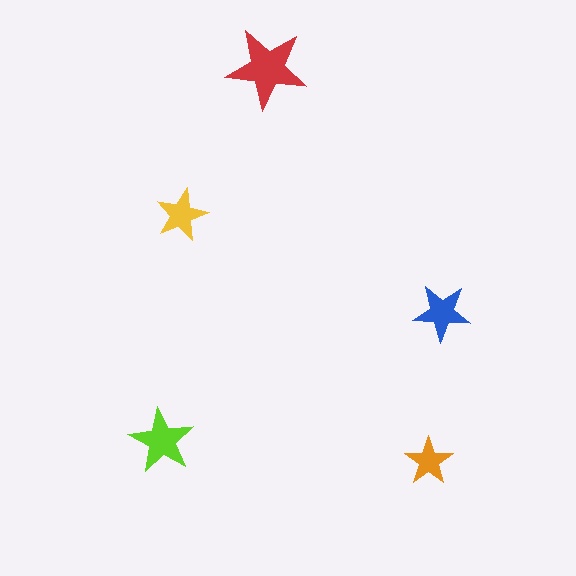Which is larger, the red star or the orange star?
The red one.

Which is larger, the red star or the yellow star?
The red one.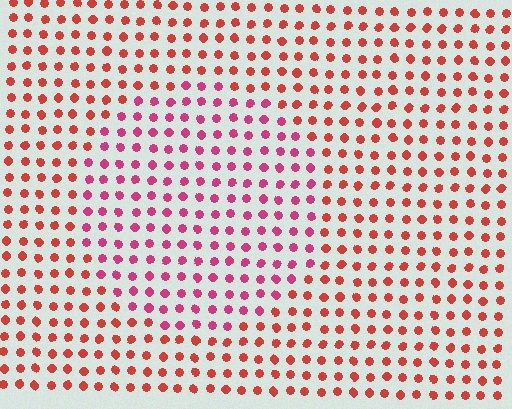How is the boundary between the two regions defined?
The boundary is defined purely by a slight shift in hue (about 31 degrees). Spacing, size, and orientation are identical on both sides.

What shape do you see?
I see a circle.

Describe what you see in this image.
The image is filled with small red elements in a uniform arrangement. A circle-shaped region is visible where the elements are tinted to a slightly different hue, forming a subtle color boundary.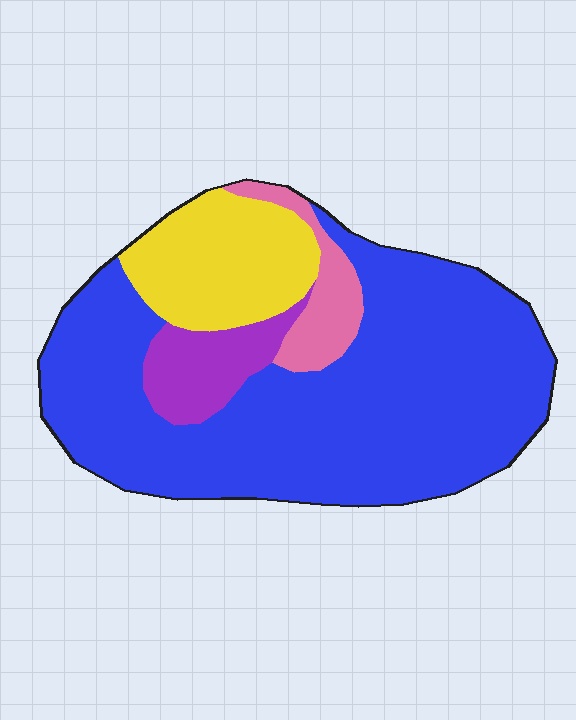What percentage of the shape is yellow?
Yellow takes up less than a quarter of the shape.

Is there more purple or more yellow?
Yellow.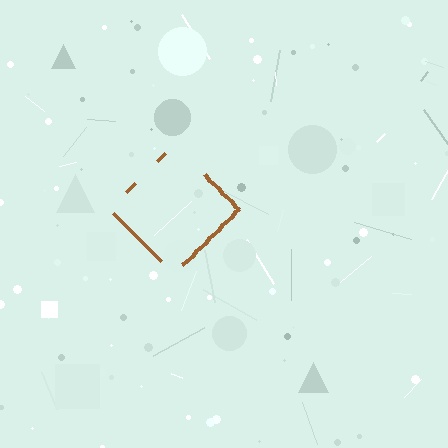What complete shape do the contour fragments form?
The contour fragments form a diamond.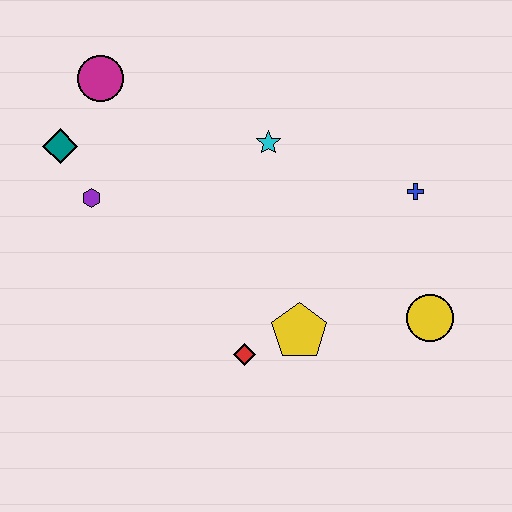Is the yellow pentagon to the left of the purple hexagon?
No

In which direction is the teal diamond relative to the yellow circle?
The teal diamond is to the left of the yellow circle.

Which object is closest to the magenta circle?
The teal diamond is closest to the magenta circle.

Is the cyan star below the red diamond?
No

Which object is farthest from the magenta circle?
The yellow circle is farthest from the magenta circle.